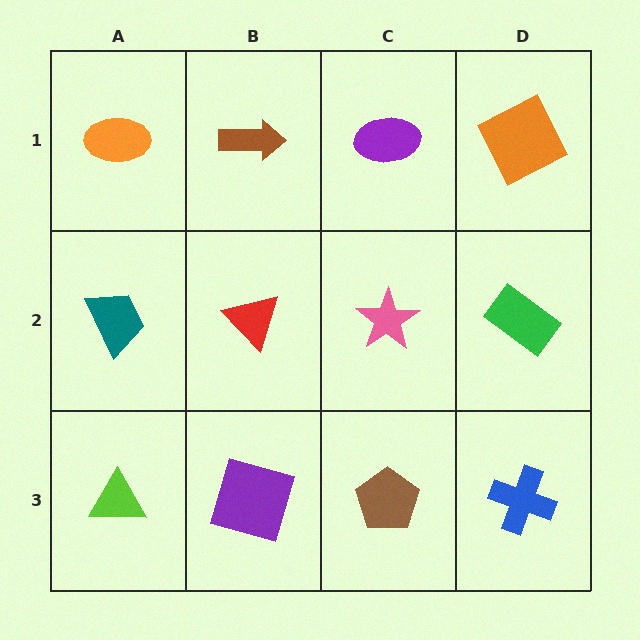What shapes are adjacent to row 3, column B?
A red triangle (row 2, column B), a lime triangle (row 3, column A), a brown pentagon (row 3, column C).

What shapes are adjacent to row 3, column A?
A teal trapezoid (row 2, column A), a purple square (row 3, column B).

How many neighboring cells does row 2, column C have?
4.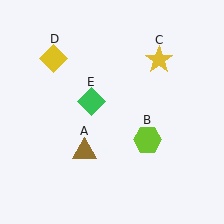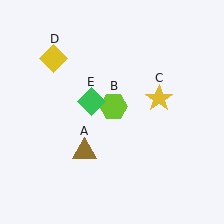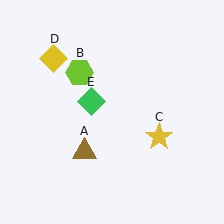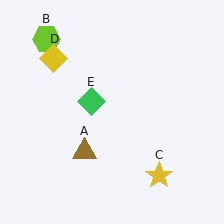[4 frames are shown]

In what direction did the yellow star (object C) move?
The yellow star (object C) moved down.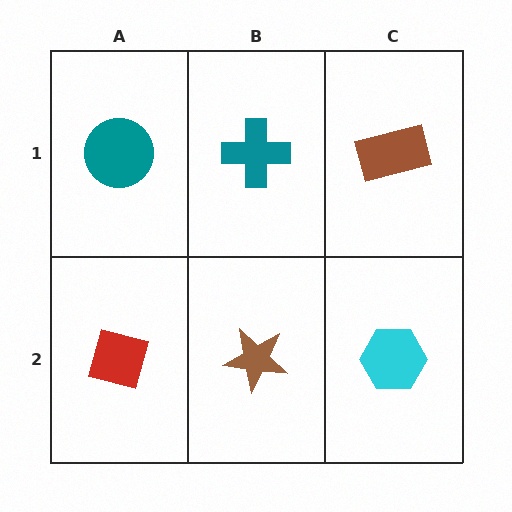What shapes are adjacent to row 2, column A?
A teal circle (row 1, column A), a brown star (row 2, column B).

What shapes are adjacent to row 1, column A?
A red square (row 2, column A), a teal cross (row 1, column B).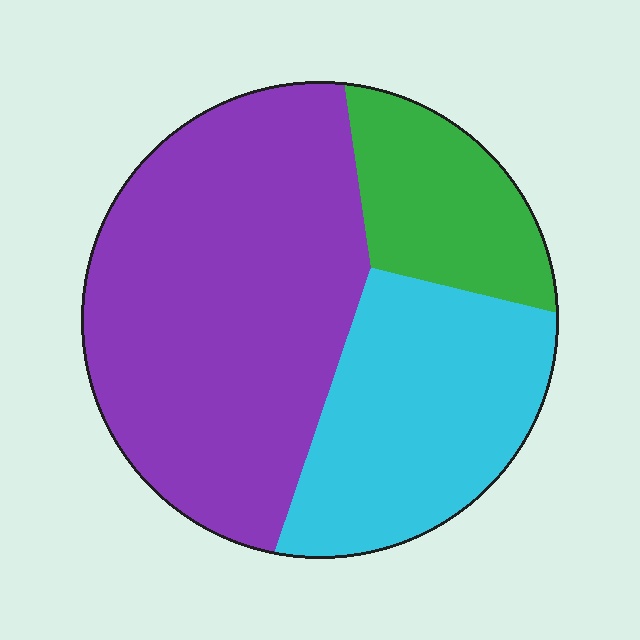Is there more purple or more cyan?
Purple.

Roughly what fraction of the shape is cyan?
Cyan covers about 30% of the shape.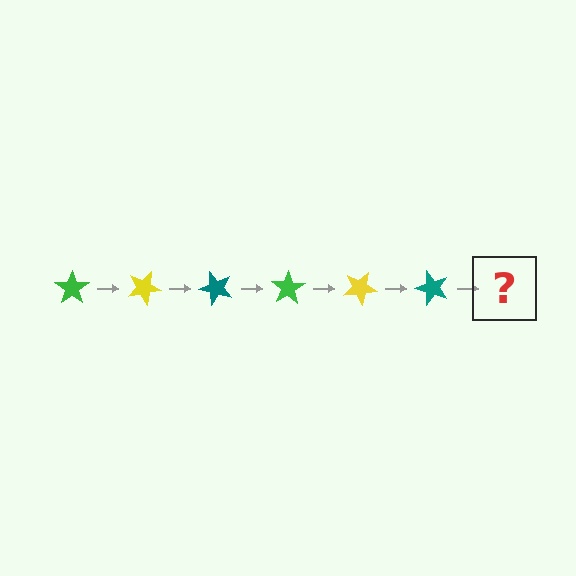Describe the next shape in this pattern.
It should be a green star, rotated 150 degrees from the start.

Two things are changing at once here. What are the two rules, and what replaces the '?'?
The two rules are that it rotates 25 degrees each step and the color cycles through green, yellow, and teal. The '?' should be a green star, rotated 150 degrees from the start.